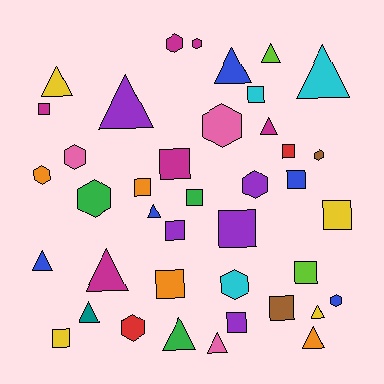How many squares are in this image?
There are 15 squares.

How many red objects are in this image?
There are 2 red objects.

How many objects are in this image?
There are 40 objects.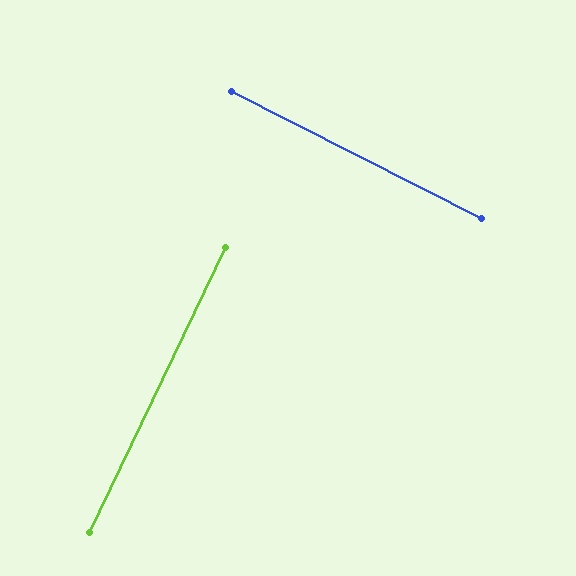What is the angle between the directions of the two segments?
Approximately 89 degrees.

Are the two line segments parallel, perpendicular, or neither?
Perpendicular — they meet at approximately 89°.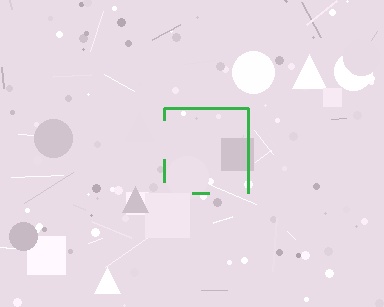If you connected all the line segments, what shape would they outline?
They would outline a square.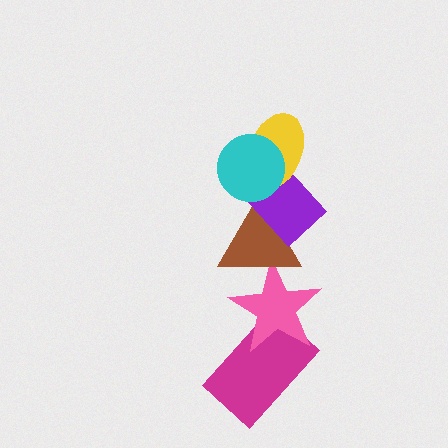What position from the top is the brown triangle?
The brown triangle is 4th from the top.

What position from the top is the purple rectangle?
The purple rectangle is 3rd from the top.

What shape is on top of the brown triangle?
The purple rectangle is on top of the brown triangle.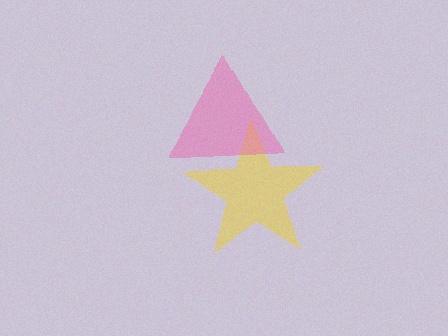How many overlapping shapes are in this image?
There are 2 overlapping shapes in the image.